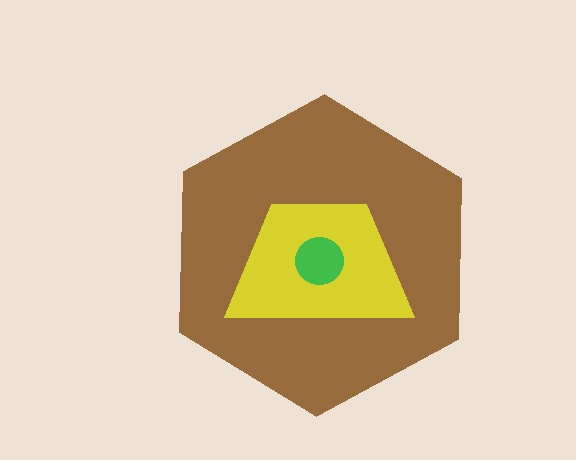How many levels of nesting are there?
3.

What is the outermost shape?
The brown hexagon.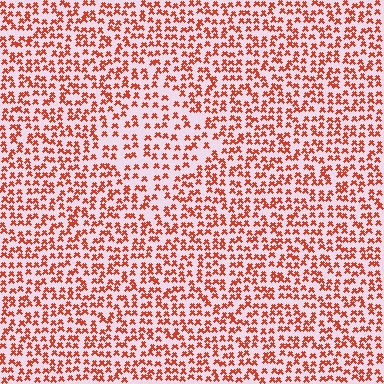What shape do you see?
I see a diamond.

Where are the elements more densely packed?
The elements are more densely packed outside the diamond boundary.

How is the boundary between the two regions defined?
The boundary is defined by a change in element density (approximately 1.5x ratio). All elements are the same color, size, and shape.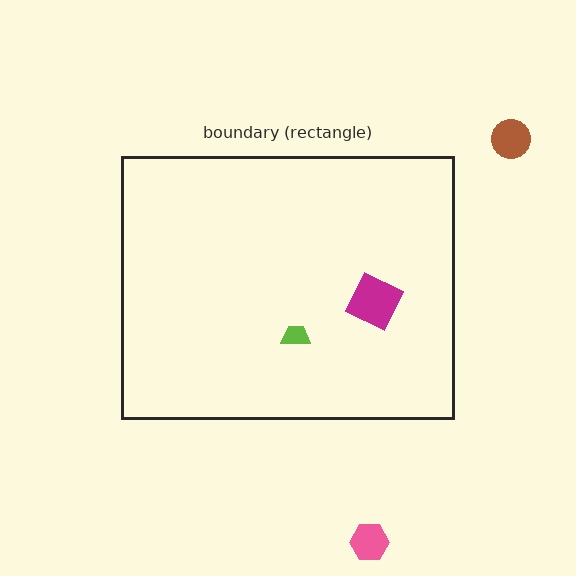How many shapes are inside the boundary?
2 inside, 2 outside.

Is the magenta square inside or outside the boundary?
Inside.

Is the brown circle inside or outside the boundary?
Outside.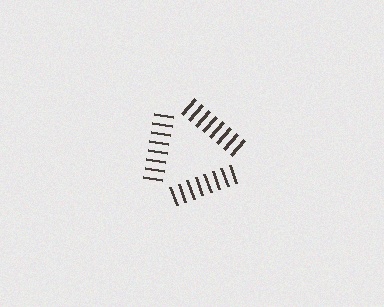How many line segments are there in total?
24 — 8 along each of the 3 edges.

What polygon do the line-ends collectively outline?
An illusory triangle — the line segments terminate on its edges but no continuous stroke is drawn.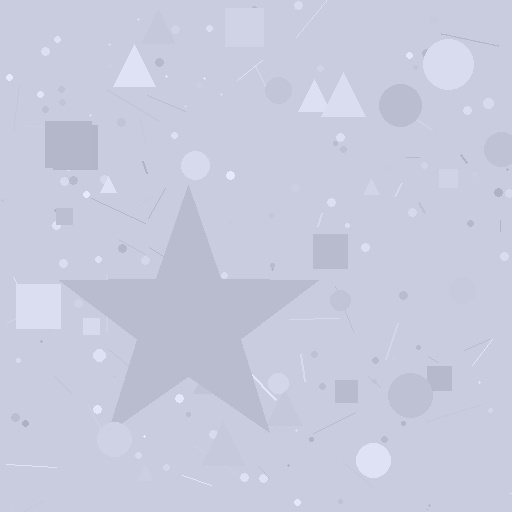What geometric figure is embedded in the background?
A star is embedded in the background.